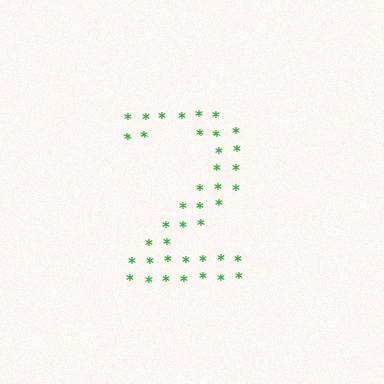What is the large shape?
The large shape is the digit 2.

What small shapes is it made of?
It is made of small asterisks.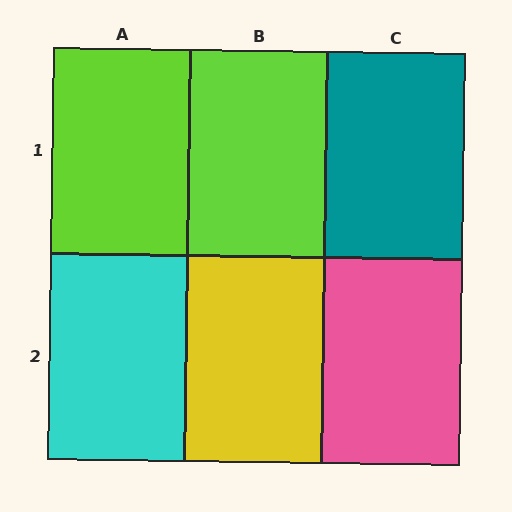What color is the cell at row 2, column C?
Pink.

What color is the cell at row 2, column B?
Yellow.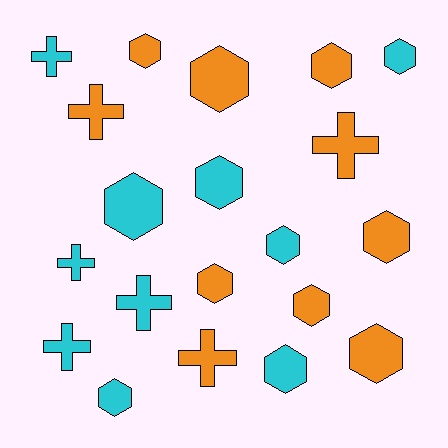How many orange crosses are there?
There are 3 orange crosses.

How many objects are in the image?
There are 20 objects.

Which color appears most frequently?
Cyan, with 10 objects.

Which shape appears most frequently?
Hexagon, with 13 objects.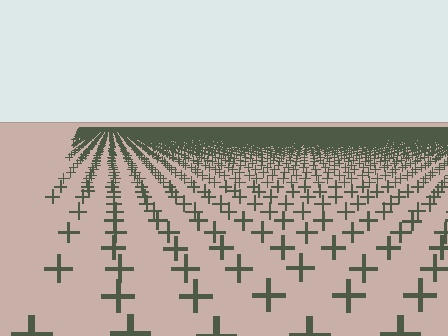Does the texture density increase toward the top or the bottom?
Density increases toward the top.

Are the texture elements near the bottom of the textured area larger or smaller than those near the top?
Larger. Near the bottom, elements are closer to the viewer and appear at a bigger on-screen size.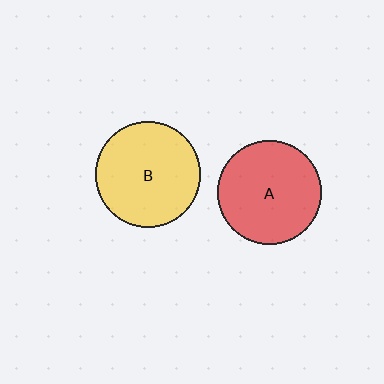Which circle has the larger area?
Circle B (yellow).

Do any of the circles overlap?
No, none of the circles overlap.